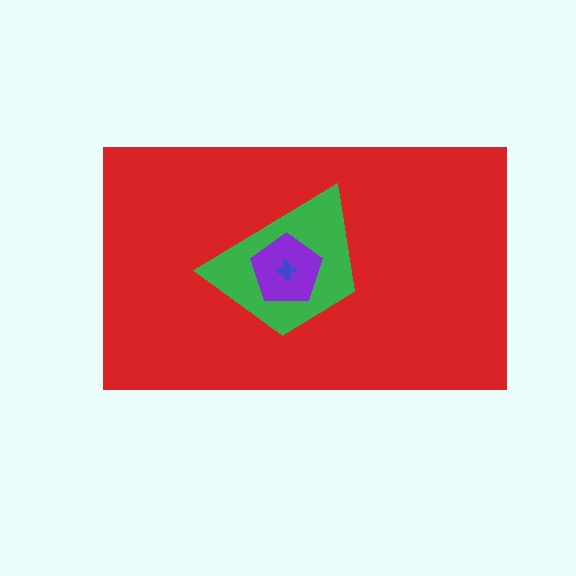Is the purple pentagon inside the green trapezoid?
Yes.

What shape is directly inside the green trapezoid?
The purple pentagon.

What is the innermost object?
The blue cross.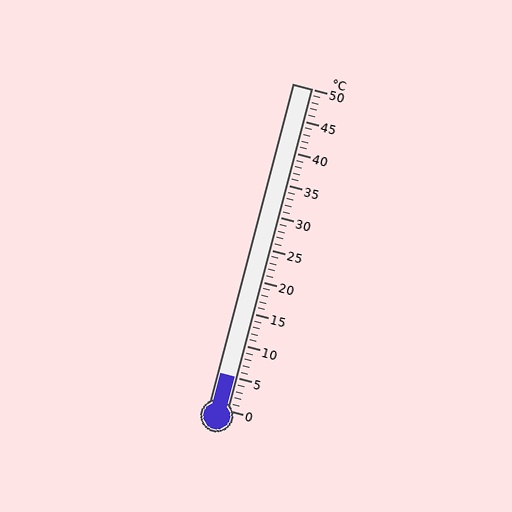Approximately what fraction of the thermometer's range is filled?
The thermometer is filled to approximately 10% of its range.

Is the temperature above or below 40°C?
The temperature is below 40°C.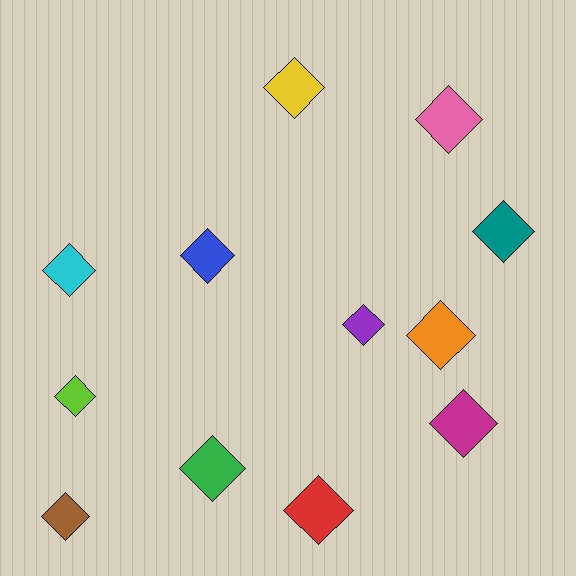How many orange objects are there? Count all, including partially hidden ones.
There is 1 orange object.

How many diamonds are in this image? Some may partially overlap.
There are 12 diamonds.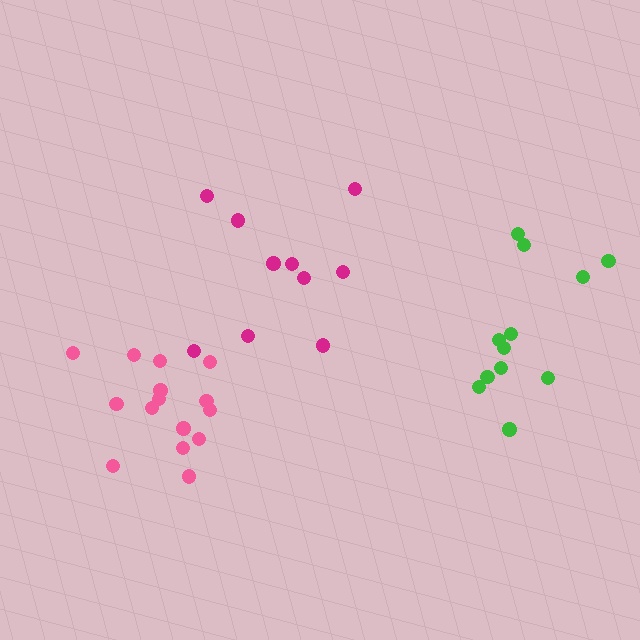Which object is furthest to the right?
The green cluster is rightmost.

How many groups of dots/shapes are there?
There are 3 groups.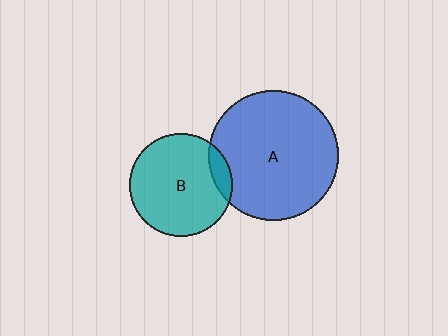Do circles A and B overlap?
Yes.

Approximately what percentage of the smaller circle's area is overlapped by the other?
Approximately 10%.